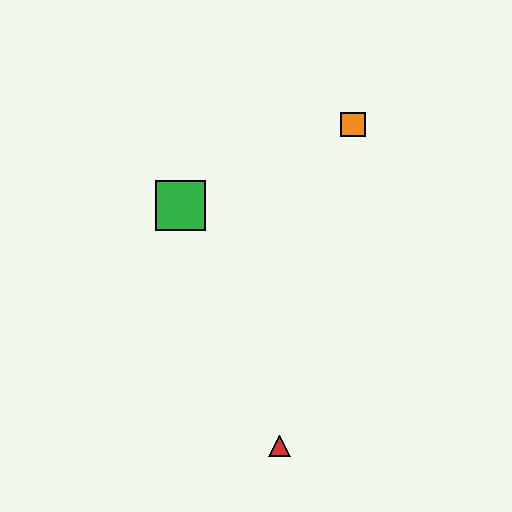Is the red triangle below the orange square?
Yes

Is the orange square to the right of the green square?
Yes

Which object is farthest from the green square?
The red triangle is farthest from the green square.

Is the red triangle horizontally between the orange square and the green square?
Yes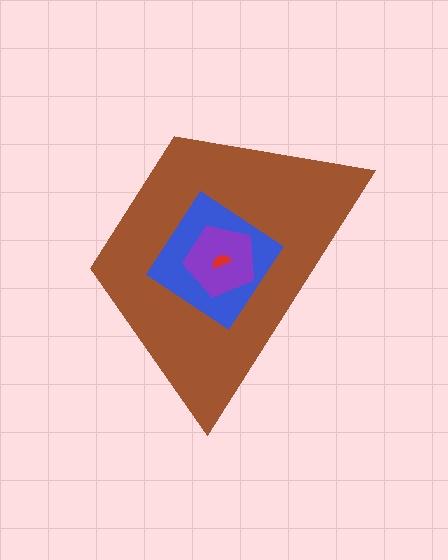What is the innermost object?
The red semicircle.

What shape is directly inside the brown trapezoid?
The blue diamond.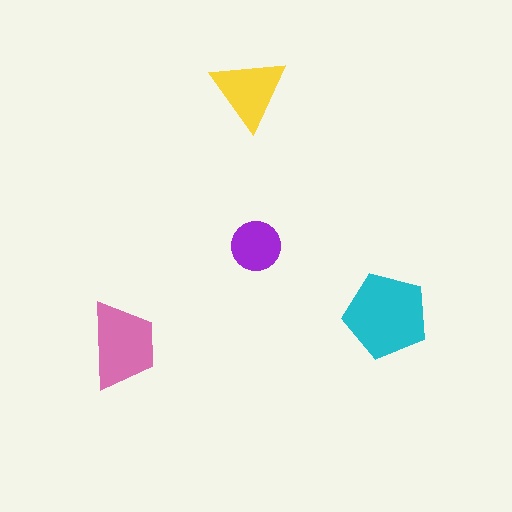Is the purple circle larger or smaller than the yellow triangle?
Smaller.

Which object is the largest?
The cyan pentagon.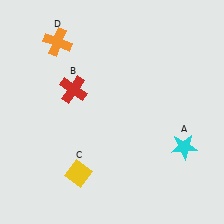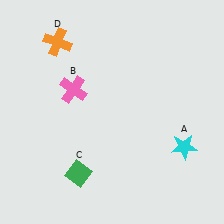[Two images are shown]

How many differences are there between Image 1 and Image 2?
There are 2 differences between the two images.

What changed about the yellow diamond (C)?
In Image 1, C is yellow. In Image 2, it changed to green.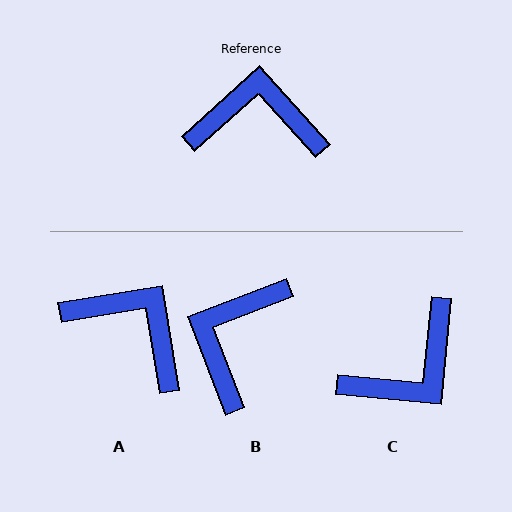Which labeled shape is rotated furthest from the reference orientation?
C, about 138 degrees away.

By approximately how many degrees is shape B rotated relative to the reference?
Approximately 69 degrees counter-clockwise.